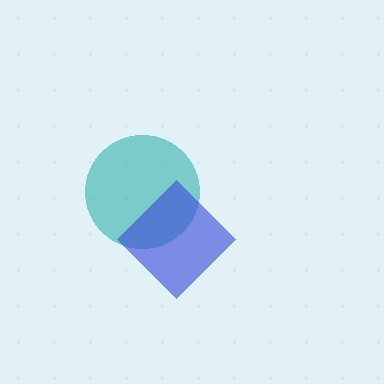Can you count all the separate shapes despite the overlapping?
Yes, there are 2 separate shapes.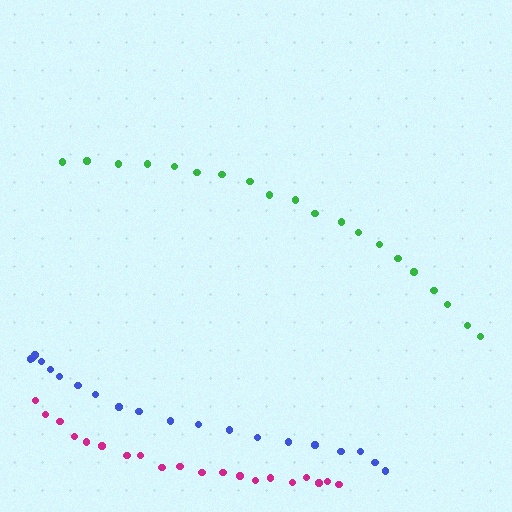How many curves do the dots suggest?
There are 3 distinct paths.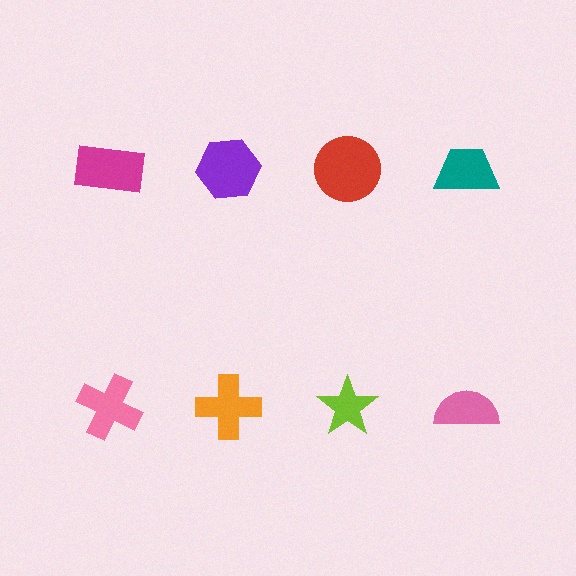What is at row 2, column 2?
An orange cross.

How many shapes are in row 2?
4 shapes.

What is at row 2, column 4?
A pink semicircle.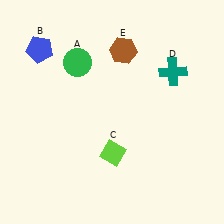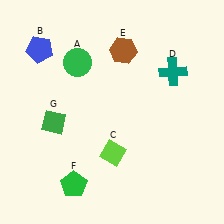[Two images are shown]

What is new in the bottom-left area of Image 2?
A green diamond (G) was added in the bottom-left area of Image 2.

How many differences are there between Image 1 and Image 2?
There are 2 differences between the two images.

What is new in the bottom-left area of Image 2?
A green pentagon (F) was added in the bottom-left area of Image 2.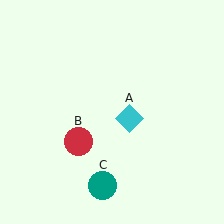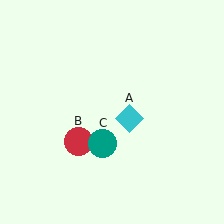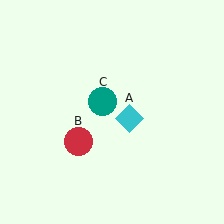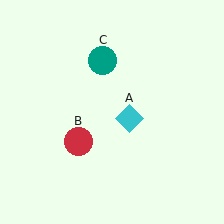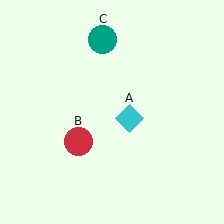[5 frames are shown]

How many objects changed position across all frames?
1 object changed position: teal circle (object C).